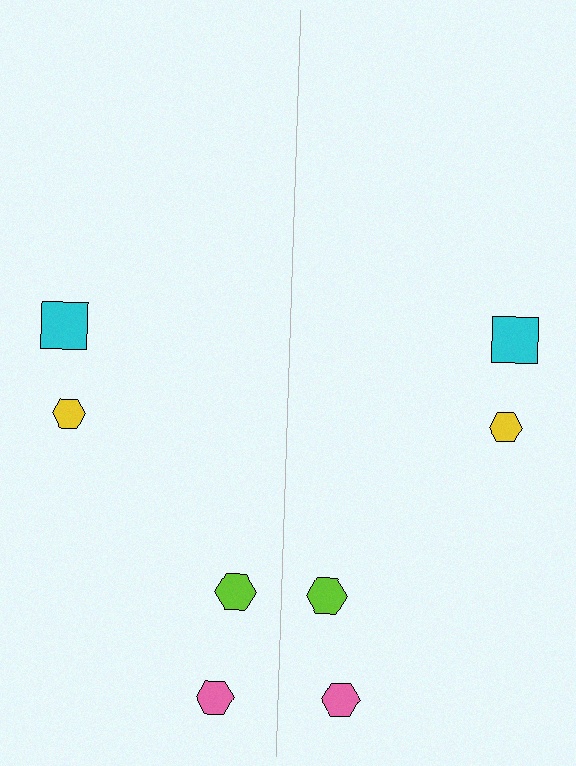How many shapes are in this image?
There are 8 shapes in this image.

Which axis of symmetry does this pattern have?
The pattern has a vertical axis of symmetry running through the center of the image.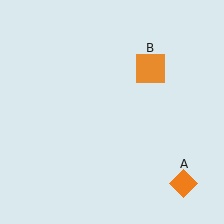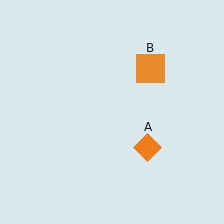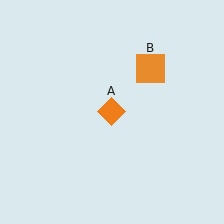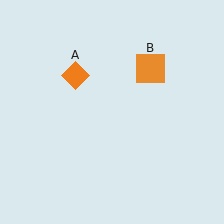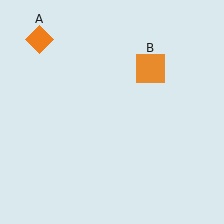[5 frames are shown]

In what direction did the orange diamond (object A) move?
The orange diamond (object A) moved up and to the left.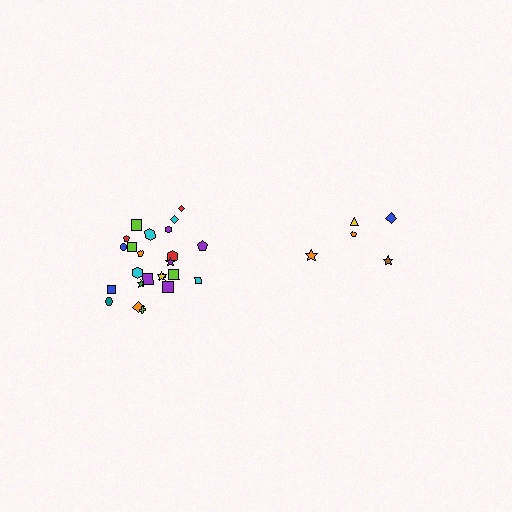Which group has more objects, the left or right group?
The left group.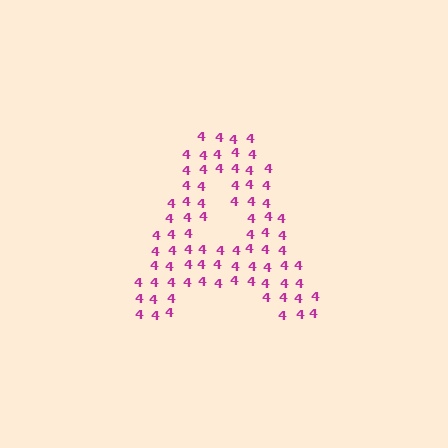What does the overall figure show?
The overall figure shows the letter A.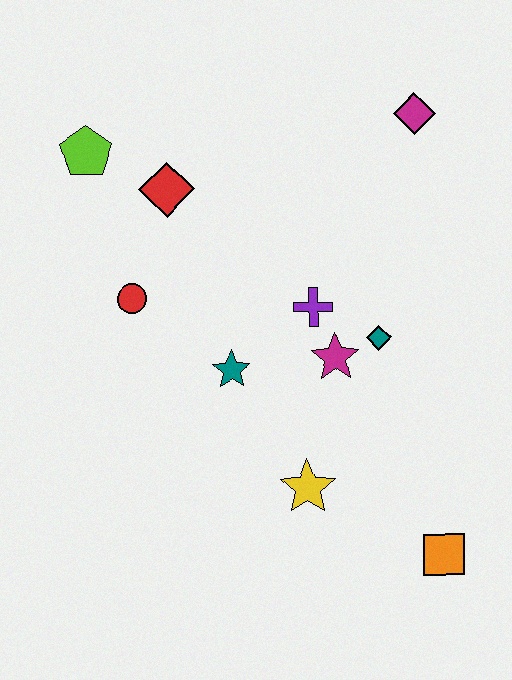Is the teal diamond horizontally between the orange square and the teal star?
Yes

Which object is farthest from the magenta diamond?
The orange square is farthest from the magenta diamond.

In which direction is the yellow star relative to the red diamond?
The yellow star is below the red diamond.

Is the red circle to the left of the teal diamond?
Yes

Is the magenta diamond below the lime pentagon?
No